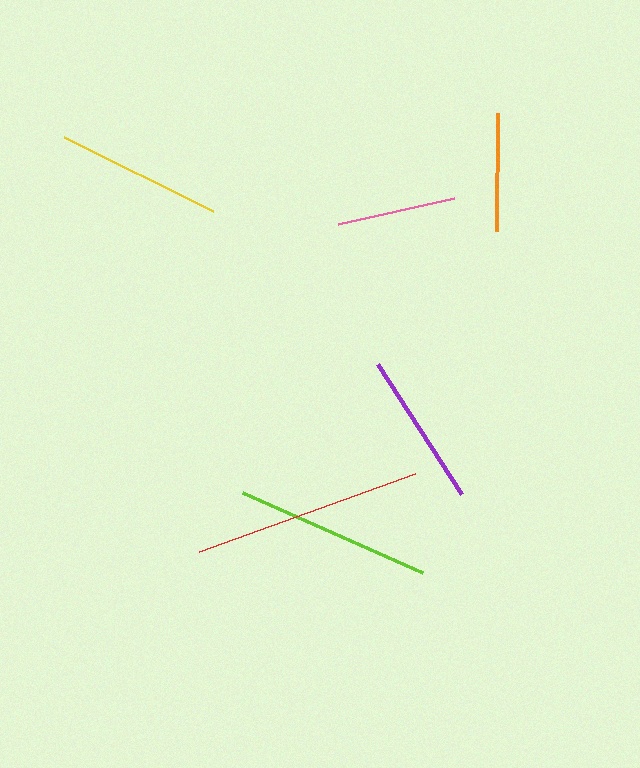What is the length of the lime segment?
The lime segment is approximately 197 pixels long.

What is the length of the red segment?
The red segment is approximately 229 pixels long.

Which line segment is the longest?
The red line is the longest at approximately 229 pixels.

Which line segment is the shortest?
The orange line is the shortest at approximately 118 pixels.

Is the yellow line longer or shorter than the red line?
The red line is longer than the yellow line.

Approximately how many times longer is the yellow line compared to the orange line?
The yellow line is approximately 1.4 times the length of the orange line.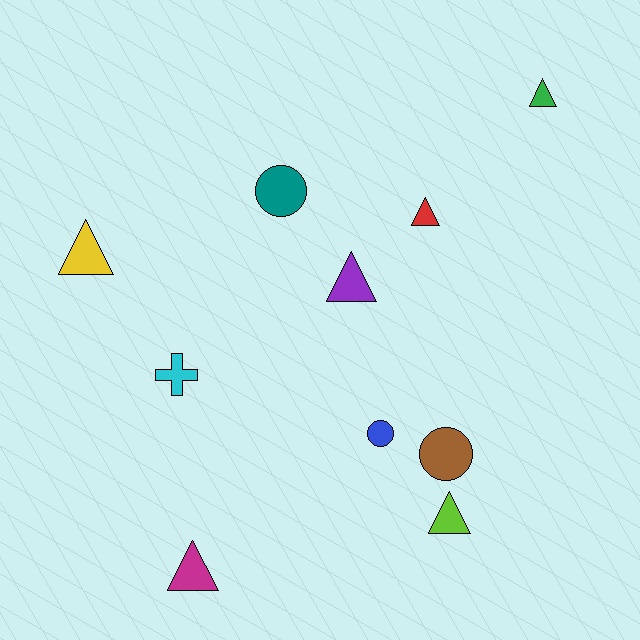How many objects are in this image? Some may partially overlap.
There are 10 objects.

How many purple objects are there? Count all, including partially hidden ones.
There is 1 purple object.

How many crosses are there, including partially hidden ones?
There is 1 cross.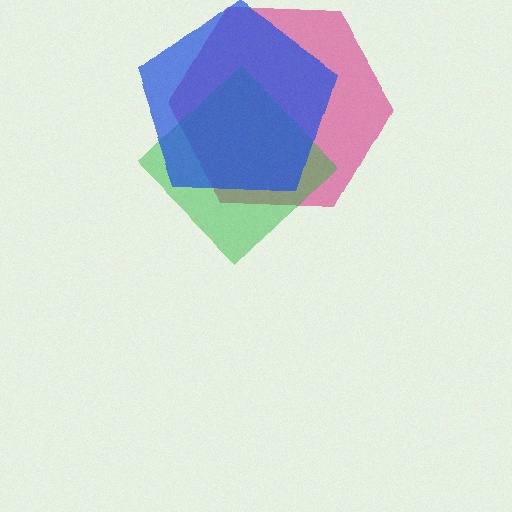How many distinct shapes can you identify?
There are 3 distinct shapes: a magenta hexagon, a green diamond, a blue pentagon.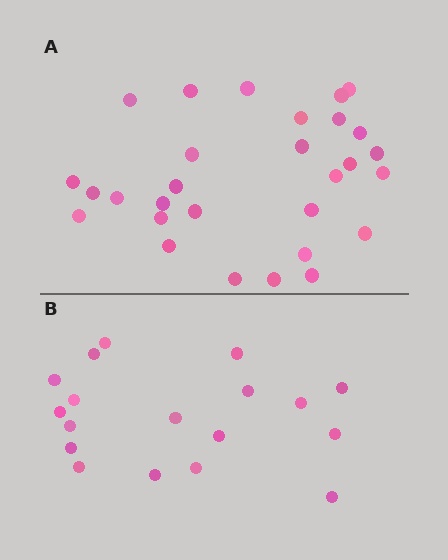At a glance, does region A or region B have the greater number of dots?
Region A (the top region) has more dots.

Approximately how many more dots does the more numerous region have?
Region A has roughly 12 or so more dots than region B.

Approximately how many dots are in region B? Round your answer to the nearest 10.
About 20 dots. (The exact count is 18, which rounds to 20.)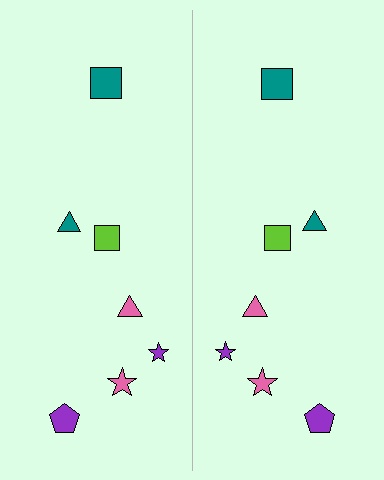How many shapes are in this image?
There are 14 shapes in this image.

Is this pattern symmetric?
Yes, this pattern has bilateral (reflection) symmetry.